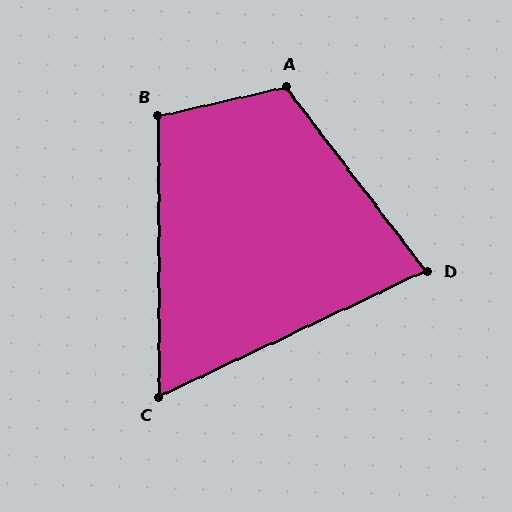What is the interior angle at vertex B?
Approximately 102 degrees (obtuse).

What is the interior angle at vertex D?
Approximately 78 degrees (acute).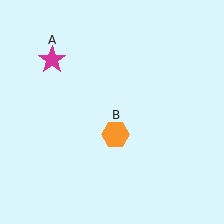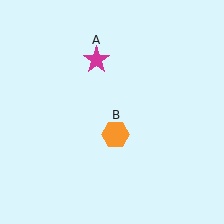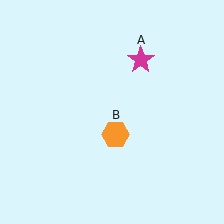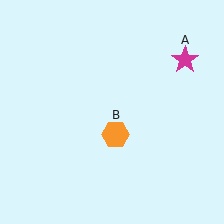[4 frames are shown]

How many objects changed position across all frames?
1 object changed position: magenta star (object A).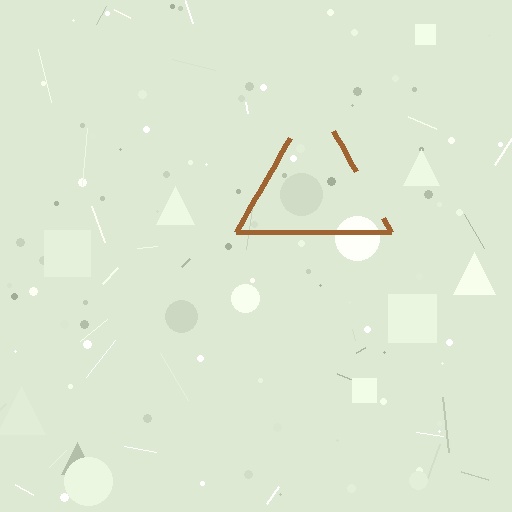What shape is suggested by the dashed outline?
The dashed outline suggests a triangle.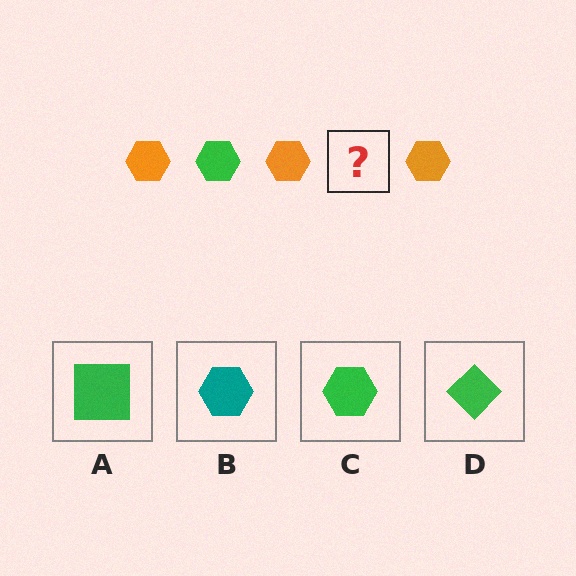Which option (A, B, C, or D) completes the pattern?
C.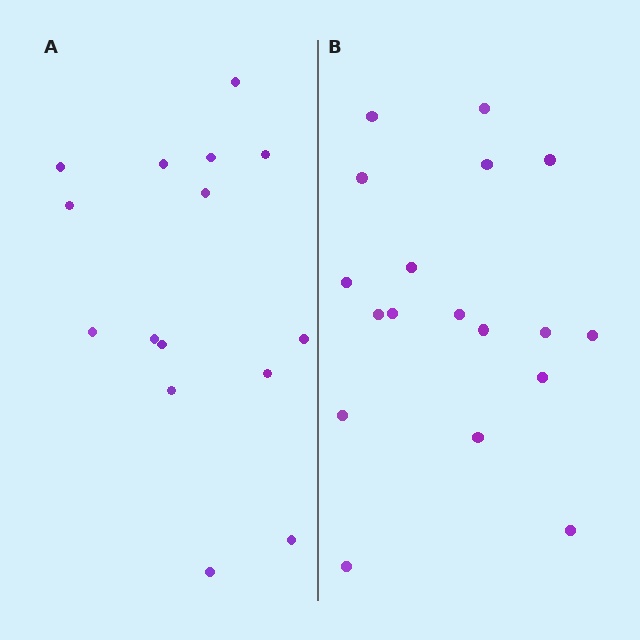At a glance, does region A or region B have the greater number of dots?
Region B (the right region) has more dots.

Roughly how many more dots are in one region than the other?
Region B has just a few more — roughly 2 or 3 more dots than region A.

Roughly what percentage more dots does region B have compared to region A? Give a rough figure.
About 20% more.